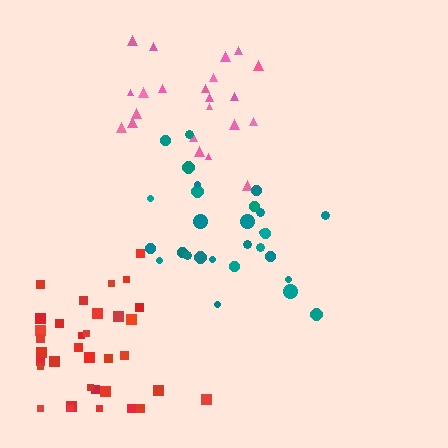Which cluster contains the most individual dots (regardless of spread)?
Red (35).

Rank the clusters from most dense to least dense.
teal, red, pink.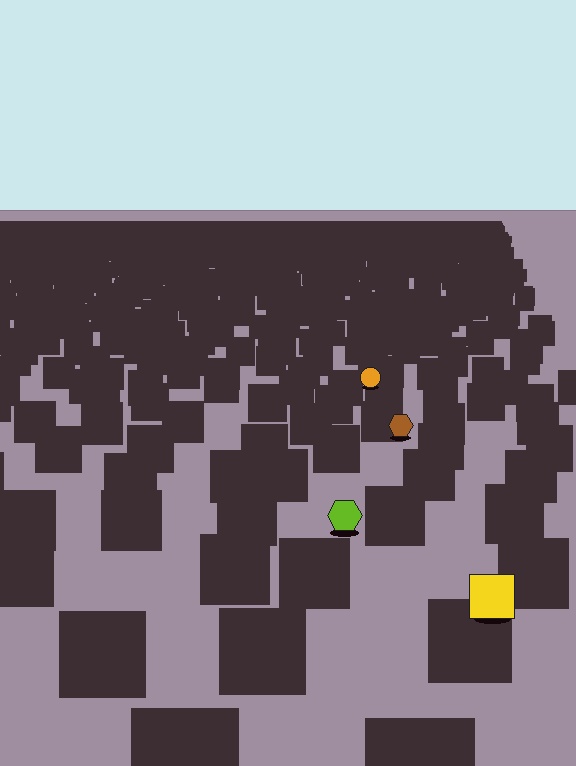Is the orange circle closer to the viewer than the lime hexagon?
No. The lime hexagon is closer — you can tell from the texture gradient: the ground texture is coarser near it.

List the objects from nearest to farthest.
From nearest to farthest: the yellow square, the lime hexagon, the brown hexagon, the orange circle.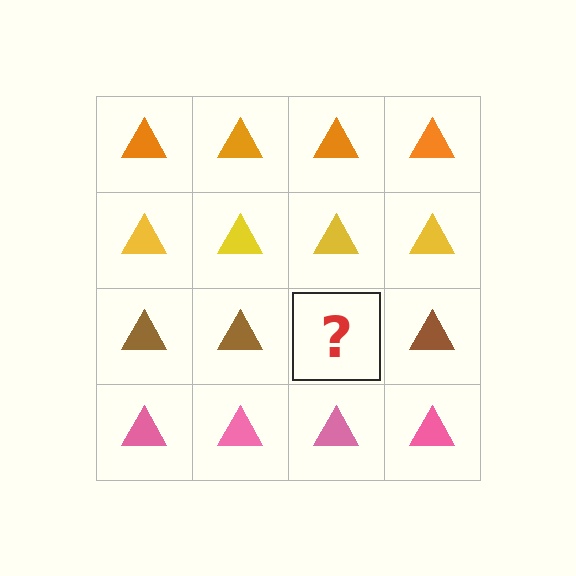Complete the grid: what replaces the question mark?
The question mark should be replaced with a brown triangle.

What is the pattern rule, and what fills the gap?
The rule is that each row has a consistent color. The gap should be filled with a brown triangle.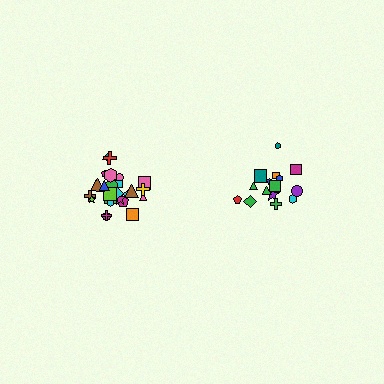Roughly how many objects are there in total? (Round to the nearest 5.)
Roughly 40 objects in total.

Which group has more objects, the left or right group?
The left group.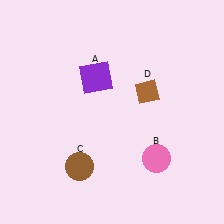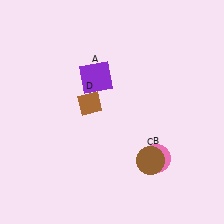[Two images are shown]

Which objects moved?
The objects that moved are: the brown circle (C), the brown diamond (D).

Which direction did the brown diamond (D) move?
The brown diamond (D) moved left.